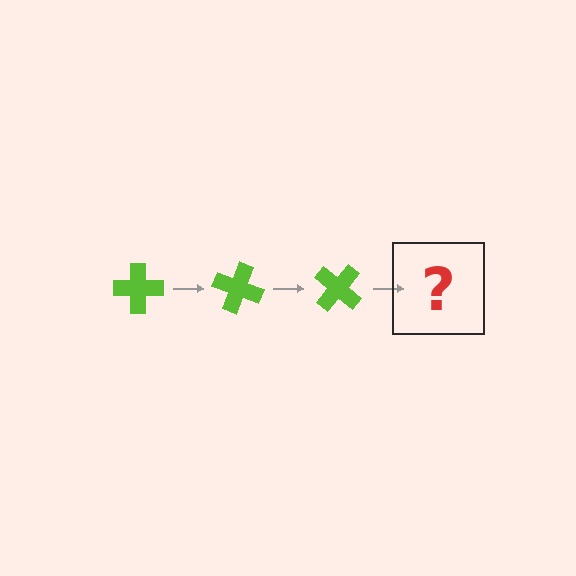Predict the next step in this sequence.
The next step is a lime cross rotated 60 degrees.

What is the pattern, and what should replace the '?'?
The pattern is that the cross rotates 20 degrees each step. The '?' should be a lime cross rotated 60 degrees.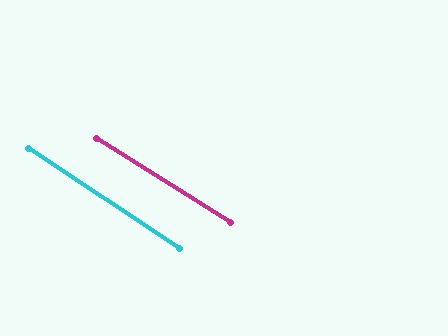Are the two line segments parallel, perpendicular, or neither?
Parallel — their directions differ by only 1.5°.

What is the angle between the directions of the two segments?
Approximately 2 degrees.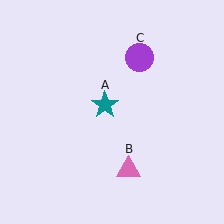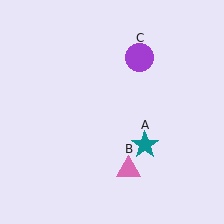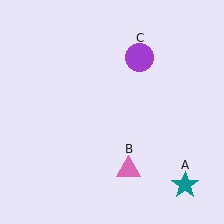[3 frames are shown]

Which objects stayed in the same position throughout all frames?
Pink triangle (object B) and purple circle (object C) remained stationary.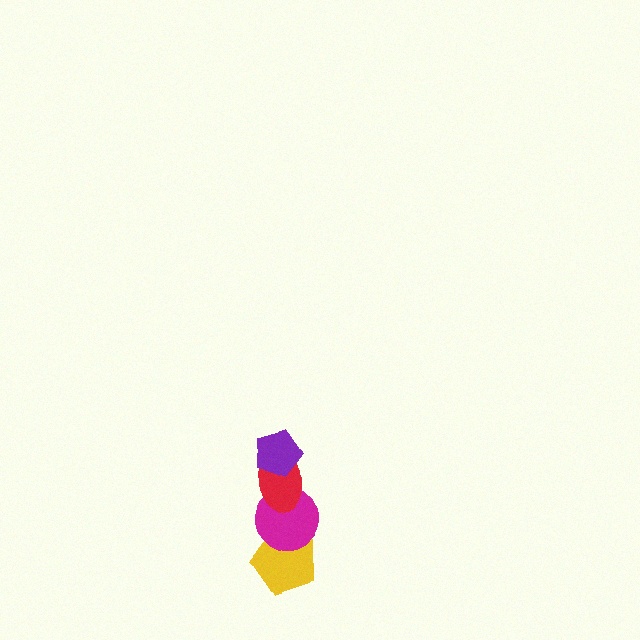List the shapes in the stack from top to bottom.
From top to bottom: the purple pentagon, the red ellipse, the magenta circle, the yellow pentagon.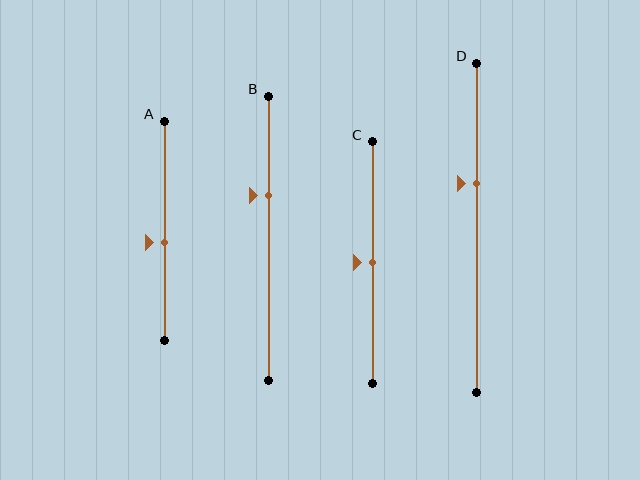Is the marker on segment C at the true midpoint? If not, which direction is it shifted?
Yes, the marker on segment C is at the true midpoint.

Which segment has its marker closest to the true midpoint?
Segment C has its marker closest to the true midpoint.